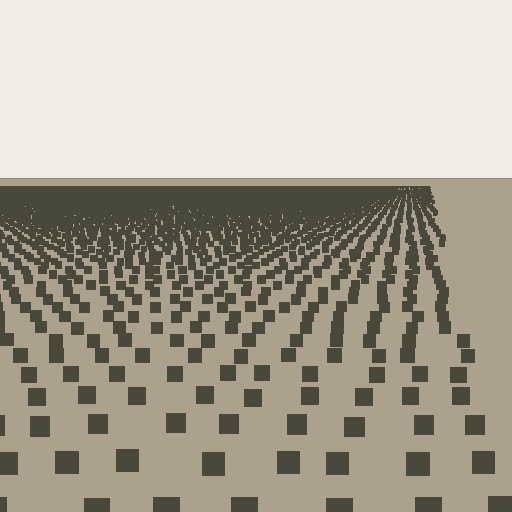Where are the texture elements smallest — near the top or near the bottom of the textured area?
Near the top.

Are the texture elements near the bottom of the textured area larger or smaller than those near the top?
Larger. Near the bottom, elements are closer to the viewer and appear at a bigger on-screen size.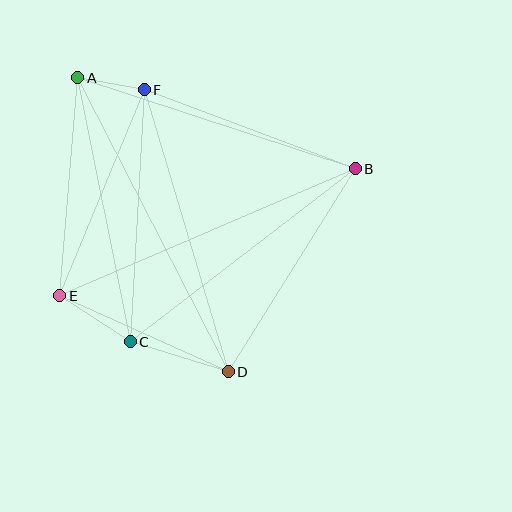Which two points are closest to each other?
Points A and F are closest to each other.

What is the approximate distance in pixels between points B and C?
The distance between B and C is approximately 284 pixels.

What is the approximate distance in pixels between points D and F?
The distance between D and F is approximately 295 pixels.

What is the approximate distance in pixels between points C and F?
The distance between C and F is approximately 253 pixels.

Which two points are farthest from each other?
Points A and D are farthest from each other.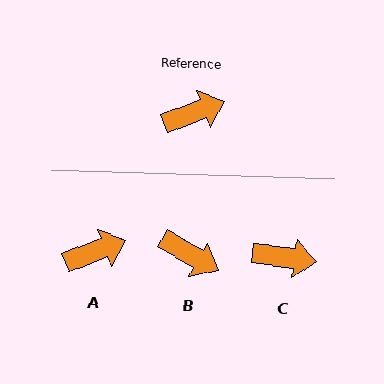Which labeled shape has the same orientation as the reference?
A.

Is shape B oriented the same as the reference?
No, it is off by about 50 degrees.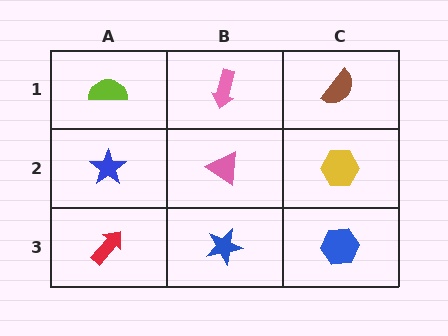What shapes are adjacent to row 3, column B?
A pink triangle (row 2, column B), a red arrow (row 3, column A), a blue hexagon (row 3, column C).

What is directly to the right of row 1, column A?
A pink arrow.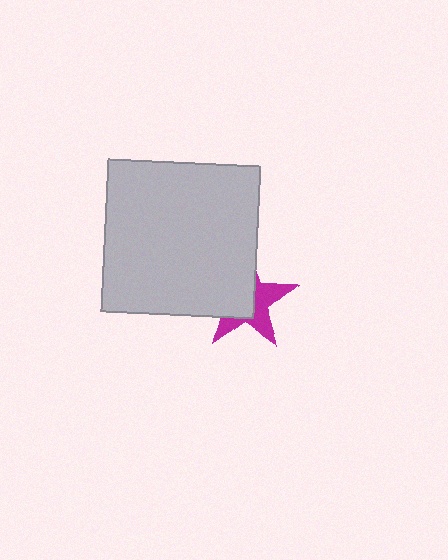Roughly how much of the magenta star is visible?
About half of it is visible (roughly 47%).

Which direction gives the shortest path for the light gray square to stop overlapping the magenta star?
Moving toward the upper-left gives the shortest separation.